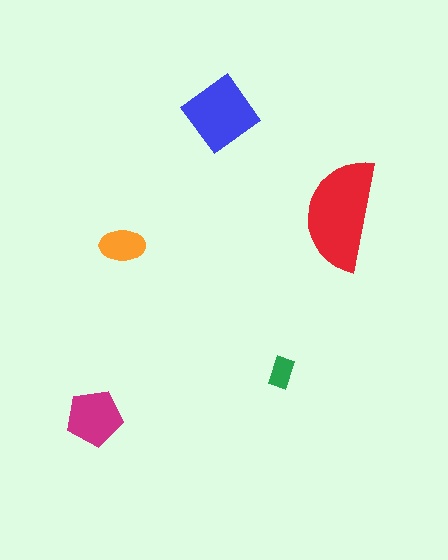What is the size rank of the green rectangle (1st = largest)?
5th.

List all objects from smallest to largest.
The green rectangle, the orange ellipse, the magenta pentagon, the blue diamond, the red semicircle.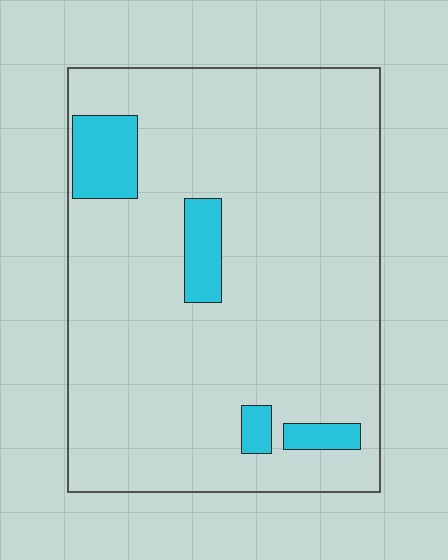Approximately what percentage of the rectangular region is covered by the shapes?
Approximately 10%.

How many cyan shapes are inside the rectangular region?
4.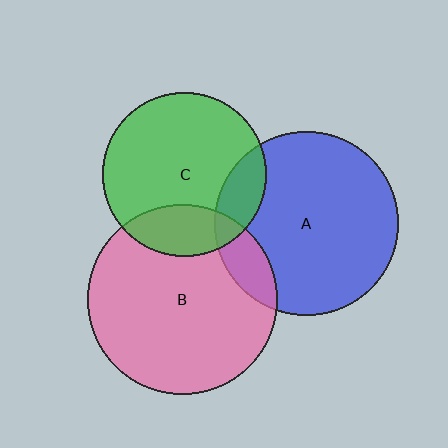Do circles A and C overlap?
Yes.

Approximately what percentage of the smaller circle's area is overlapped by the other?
Approximately 15%.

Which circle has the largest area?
Circle B (pink).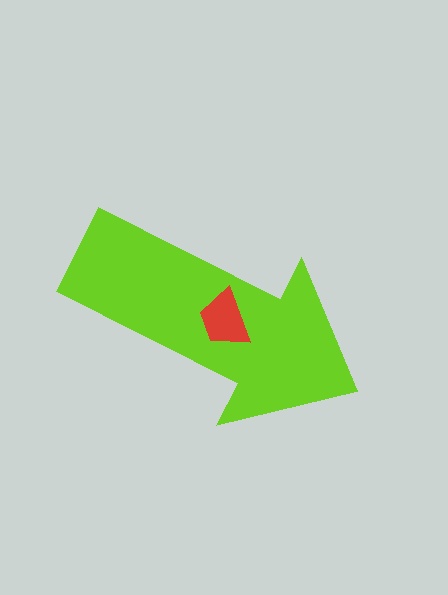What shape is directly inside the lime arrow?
The red trapezoid.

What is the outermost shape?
The lime arrow.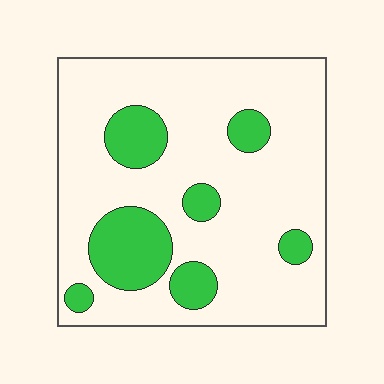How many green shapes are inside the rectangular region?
7.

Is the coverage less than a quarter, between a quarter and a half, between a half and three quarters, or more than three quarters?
Less than a quarter.